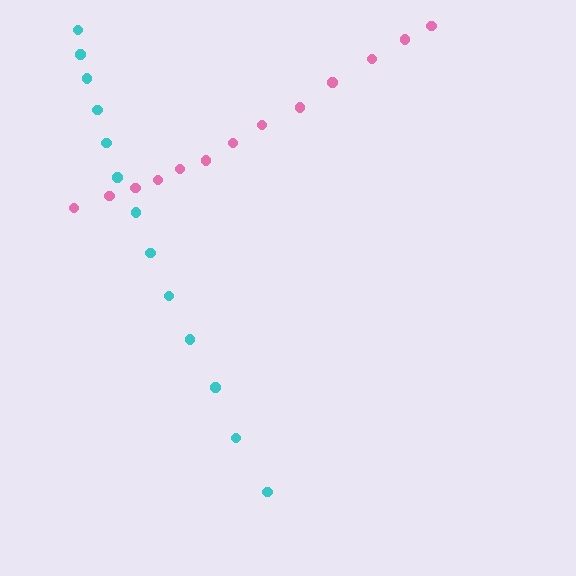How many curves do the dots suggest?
There are 2 distinct paths.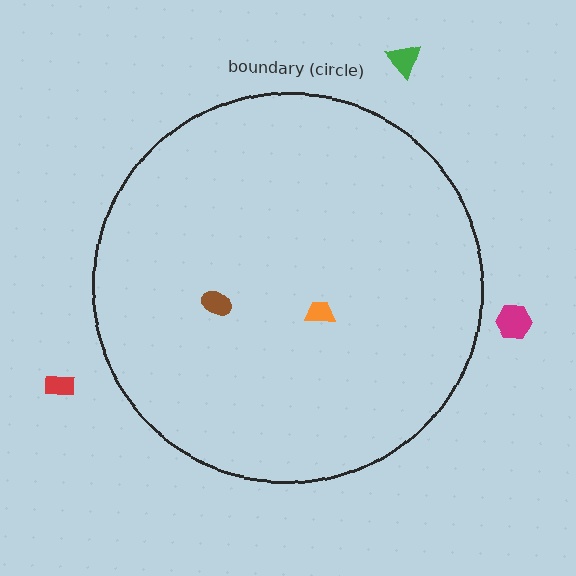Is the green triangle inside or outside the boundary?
Outside.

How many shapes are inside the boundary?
2 inside, 3 outside.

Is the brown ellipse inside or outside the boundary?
Inside.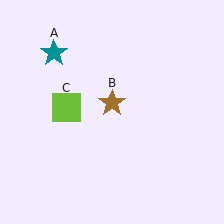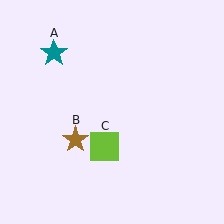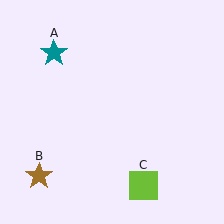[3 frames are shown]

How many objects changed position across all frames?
2 objects changed position: brown star (object B), lime square (object C).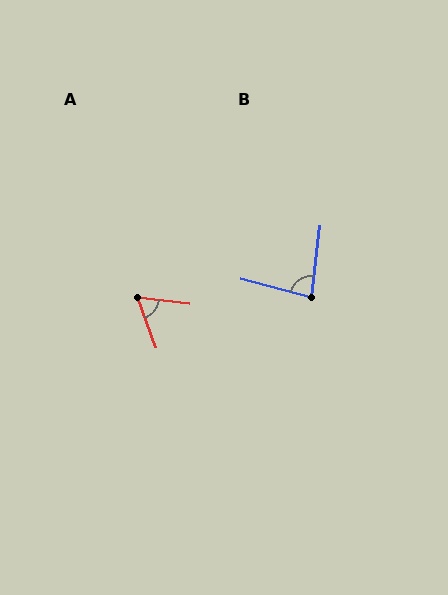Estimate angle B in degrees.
Approximately 81 degrees.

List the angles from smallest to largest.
A (62°), B (81°).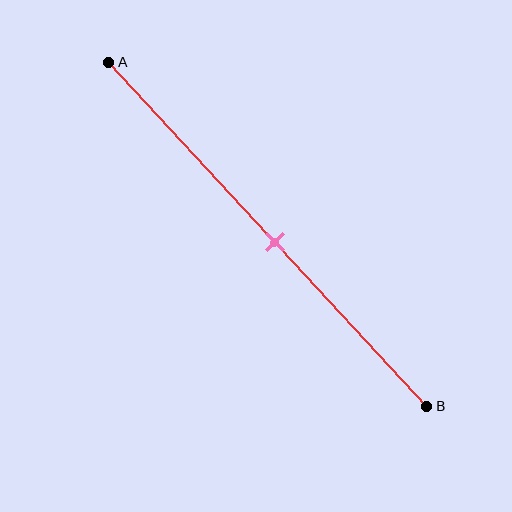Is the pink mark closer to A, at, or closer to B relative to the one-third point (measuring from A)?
The pink mark is closer to point B than the one-third point of segment AB.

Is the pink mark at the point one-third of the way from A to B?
No, the mark is at about 50% from A, not at the 33% one-third point.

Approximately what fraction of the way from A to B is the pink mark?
The pink mark is approximately 50% of the way from A to B.